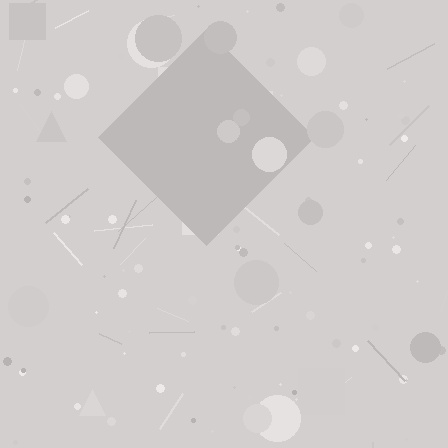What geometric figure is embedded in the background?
A diamond is embedded in the background.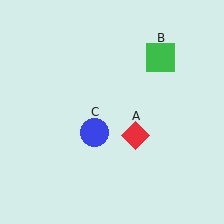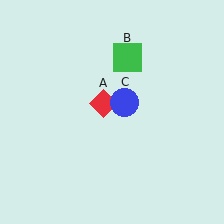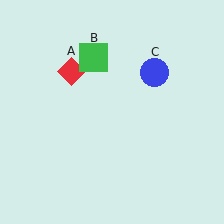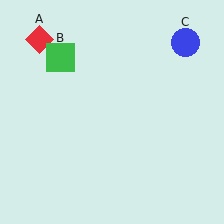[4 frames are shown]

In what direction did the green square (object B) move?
The green square (object B) moved left.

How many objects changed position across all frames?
3 objects changed position: red diamond (object A), green square (object B), blue circle (object C).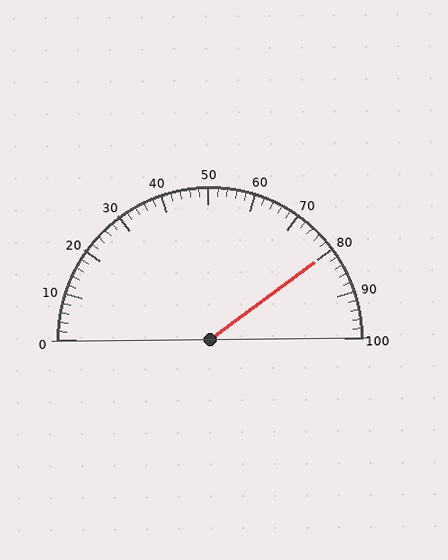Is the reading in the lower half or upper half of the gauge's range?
The reading is in the upper half of the range (0 to 100).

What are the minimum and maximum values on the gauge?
The gauge ranges from 0 to 100.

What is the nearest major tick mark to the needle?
The nearest major tick mark is 80.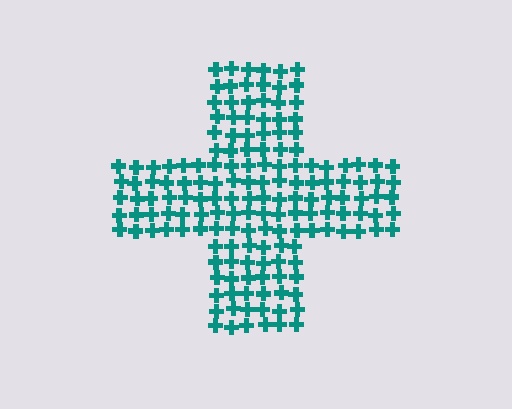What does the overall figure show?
The overall figure shows a cross.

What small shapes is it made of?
It is made of small crosses.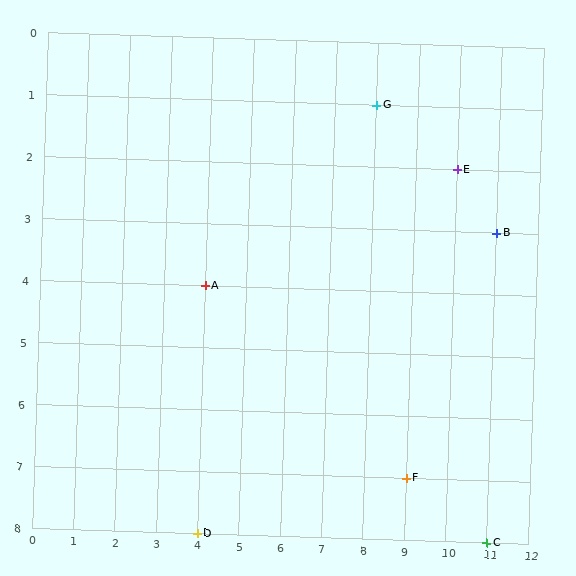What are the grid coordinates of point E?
Point E is at grid coordinates (10, 2).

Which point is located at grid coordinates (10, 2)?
Point E is at (10, 2).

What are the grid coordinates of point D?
Point D is at grid coordinates (4, 8).